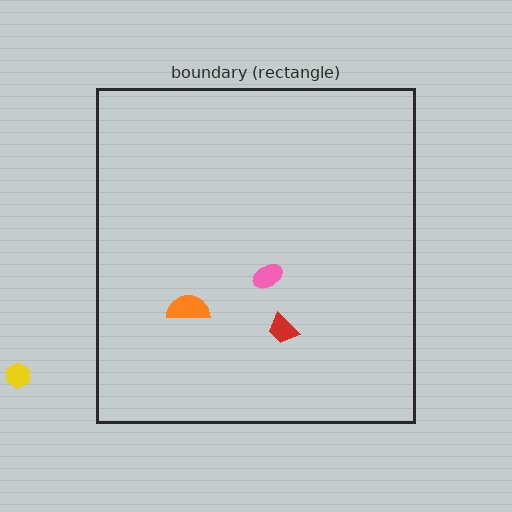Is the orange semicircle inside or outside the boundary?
Inside.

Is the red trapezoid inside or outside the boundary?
Inside.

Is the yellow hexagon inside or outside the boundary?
Outside.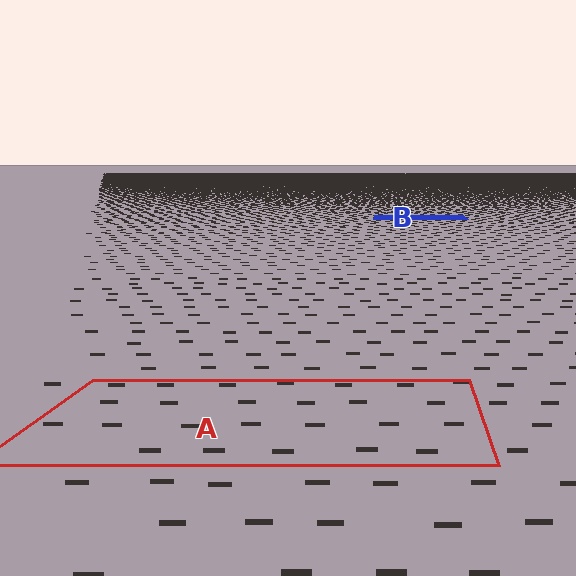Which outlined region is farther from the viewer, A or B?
Region B is farther from the viewer — the texture elements inside it appear smaller and more densely packed.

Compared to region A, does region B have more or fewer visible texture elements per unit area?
Region B has more texture elements per unit area — they are packed more densely because it is farther away.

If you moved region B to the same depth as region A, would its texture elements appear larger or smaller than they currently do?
They would appear larger. At a closer depth, the same texture elements are projected at a bigger on-screen size.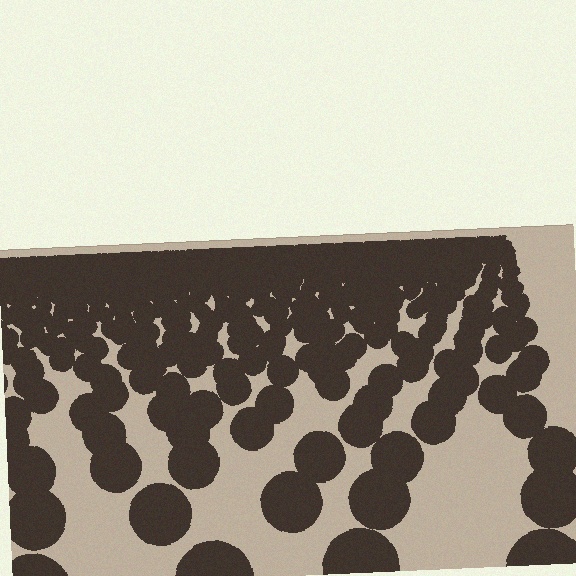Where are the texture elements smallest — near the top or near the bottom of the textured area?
Near the top.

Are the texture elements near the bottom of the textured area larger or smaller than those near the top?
Larger. Near the bottom, elements are closer to the viewer and appear at a bigger on-screen size.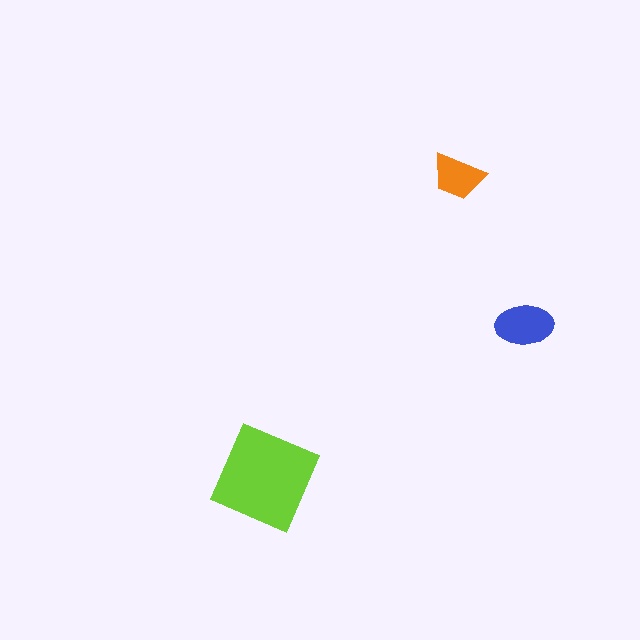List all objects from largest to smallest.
The lime diamond, the blue ellipse, the orange trapezoid.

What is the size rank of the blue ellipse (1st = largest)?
2nd.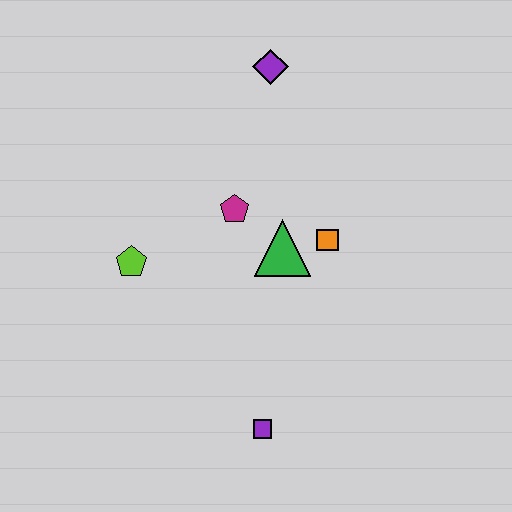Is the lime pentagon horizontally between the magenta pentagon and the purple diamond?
No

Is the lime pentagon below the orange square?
Yes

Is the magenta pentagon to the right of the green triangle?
No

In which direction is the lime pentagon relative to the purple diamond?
The lime pentagon is below the purple diamond.